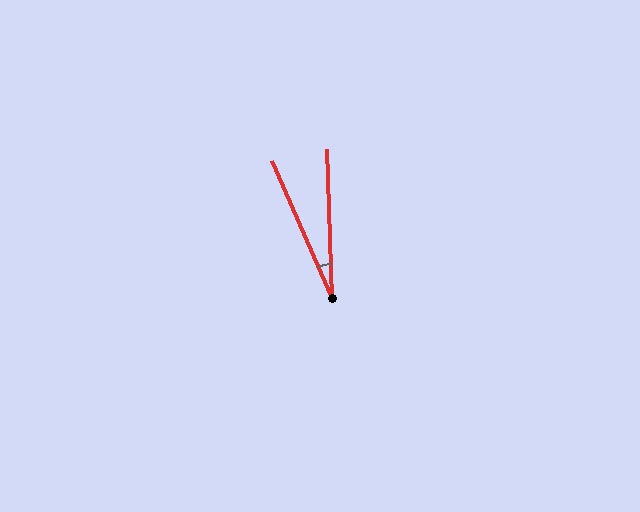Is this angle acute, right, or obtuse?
It is acute.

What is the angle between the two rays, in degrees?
Approximately 22 degrees.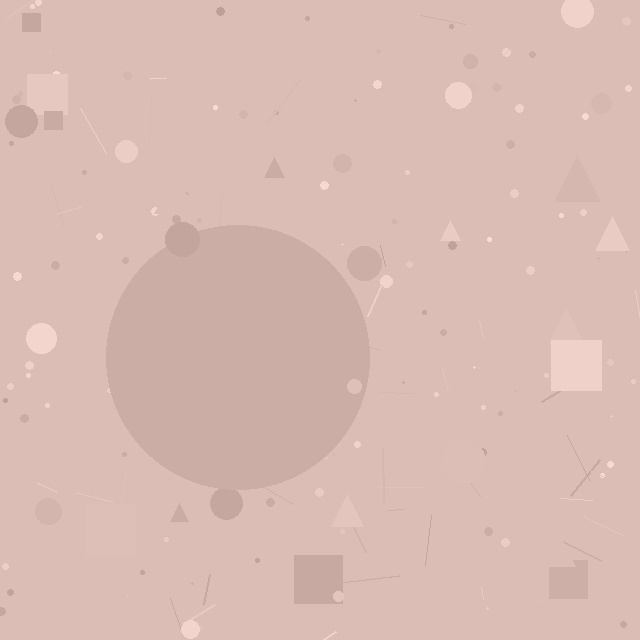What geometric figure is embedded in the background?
A circle is embedded in the background.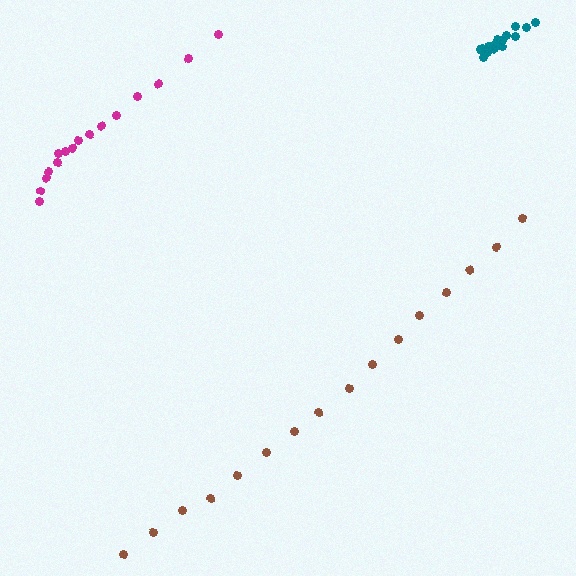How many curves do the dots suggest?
There are 3 distinct paths.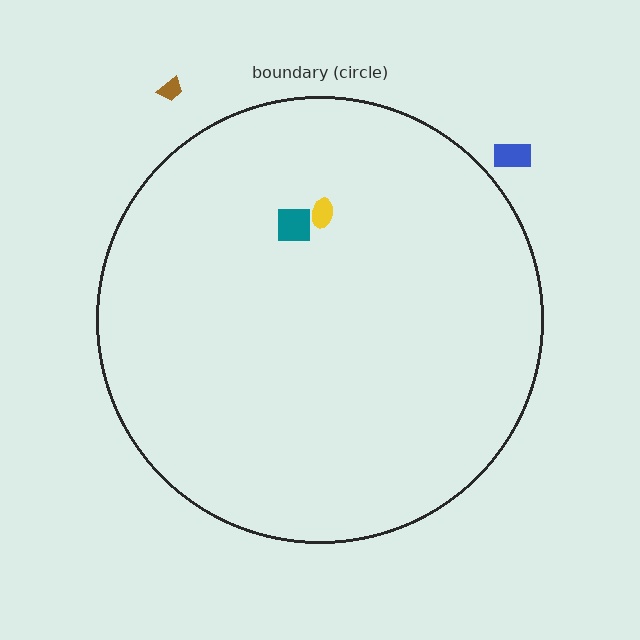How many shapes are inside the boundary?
2 inside, 2 outside.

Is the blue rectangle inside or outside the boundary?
Outside.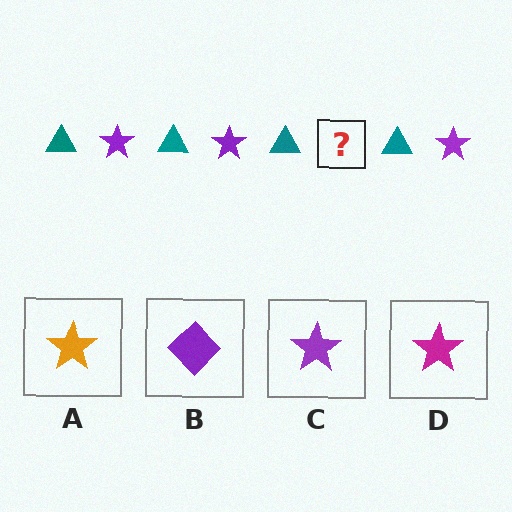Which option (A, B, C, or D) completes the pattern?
C.